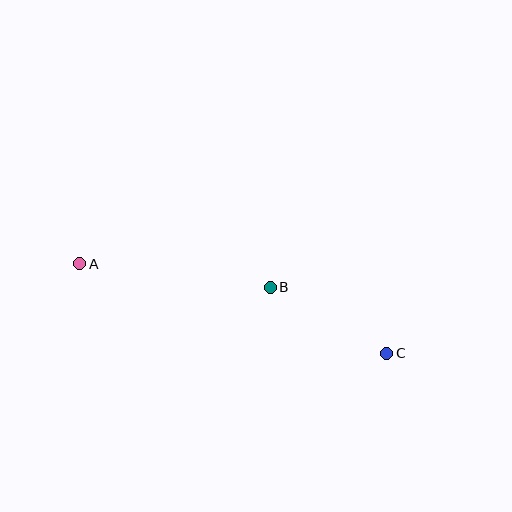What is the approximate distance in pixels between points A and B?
The distance between A and B is approximately 192 pixels.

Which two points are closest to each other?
Points B and C are closest to each other.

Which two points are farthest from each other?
Points A and C are farthest from each other.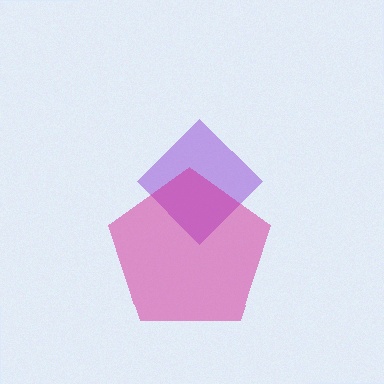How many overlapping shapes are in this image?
There are 2 overlapping shapes in the image.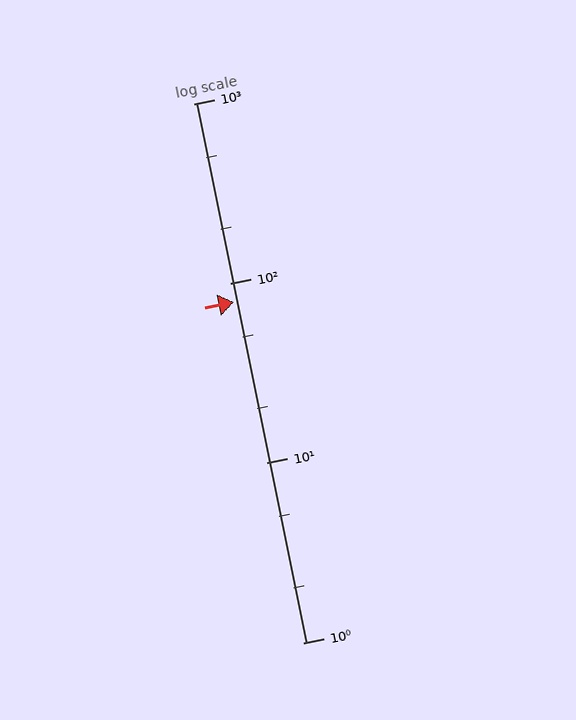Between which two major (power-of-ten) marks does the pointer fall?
The pointer is between 10 and 100.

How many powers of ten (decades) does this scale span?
The scale spans 3 decades, from 1 to 1000.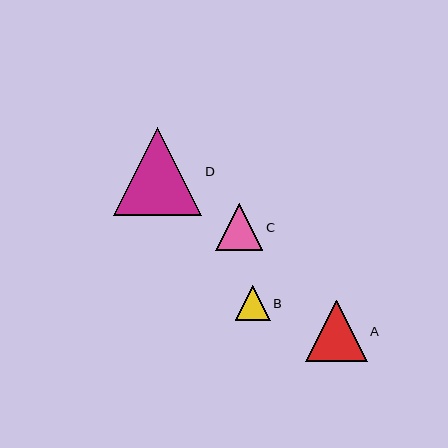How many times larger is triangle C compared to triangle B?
Triangle C is approximately 1.3 times the size of triangle B.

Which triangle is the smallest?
Triangle B is the smallest with a size of approximately 35 pixels.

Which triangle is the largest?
Triangle D is the largest with a size of approximately 88 pixels.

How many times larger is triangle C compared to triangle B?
Triangle C is approximately 1.3 times the size of triangle B.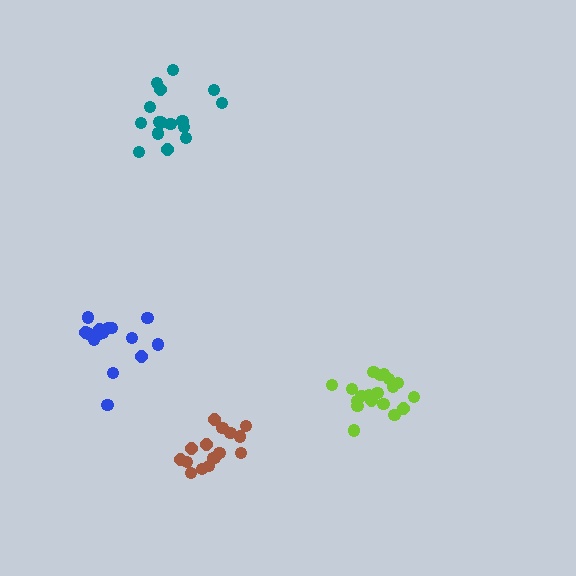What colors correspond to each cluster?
The clusters are colored: teal, blue, lime, brown.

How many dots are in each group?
Group 1: 16 dots, Group 2: 15 dots, Group 3: 19 dots, Group 4: 16 dots (66 total).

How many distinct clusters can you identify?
There are 4 distinct clusters.